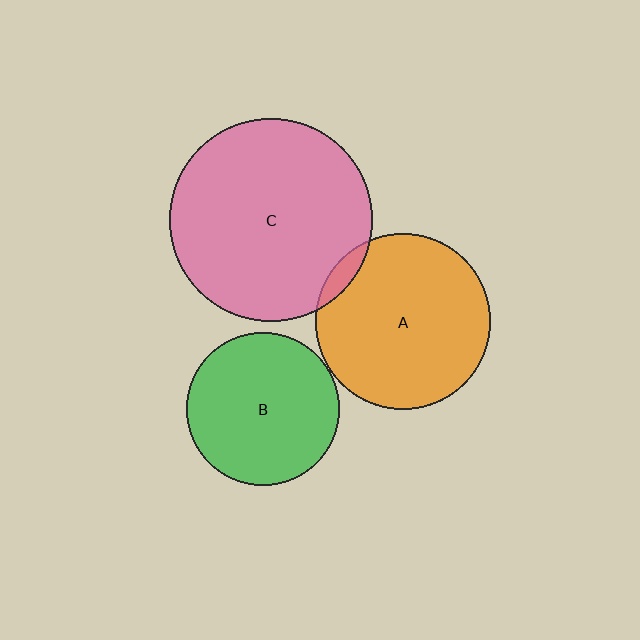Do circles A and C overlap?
Yes.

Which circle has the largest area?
Circle C (pink).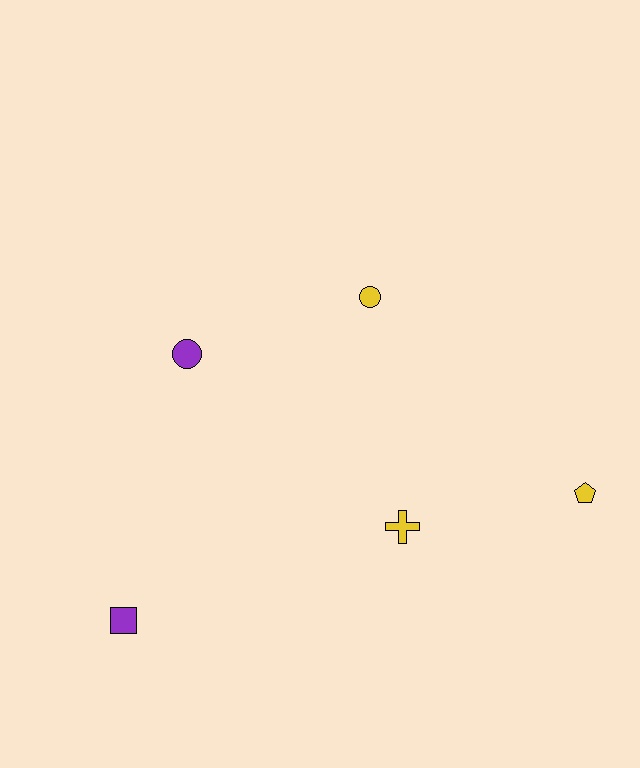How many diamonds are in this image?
There are no diamonds.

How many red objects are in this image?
There are no red objects.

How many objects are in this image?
There are 5 objects.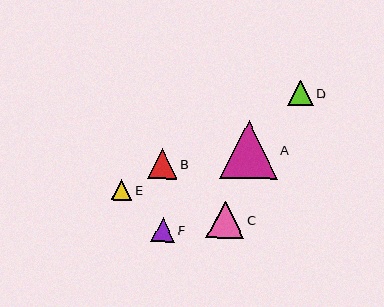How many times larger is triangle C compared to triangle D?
Triangle C is approximately 1.5 times the size of triangle D.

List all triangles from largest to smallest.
From largest to smallest: A, C, B, D, F, E.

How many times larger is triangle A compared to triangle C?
Triangle A is approximately 1.5 times the size of triangle C.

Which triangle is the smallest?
Triangle E is the smallest with a size of approximately 21 pixels.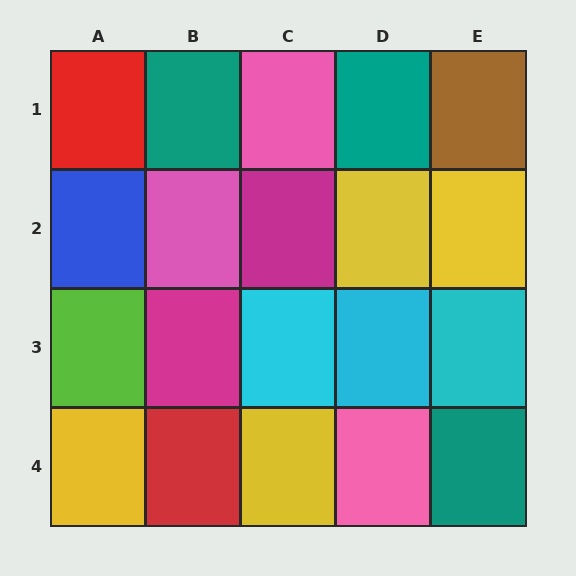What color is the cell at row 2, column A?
Blue.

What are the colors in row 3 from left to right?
Lime, magenta, cyan, cyan, cyan.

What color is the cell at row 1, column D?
Teal.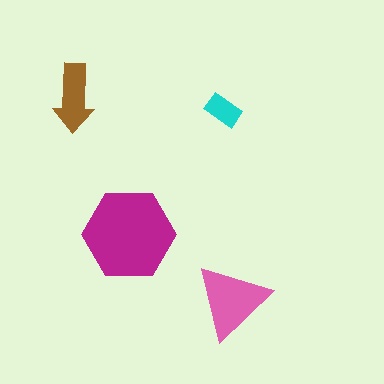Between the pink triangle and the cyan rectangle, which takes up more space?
The pink triangle.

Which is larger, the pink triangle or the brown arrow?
The pink triangle.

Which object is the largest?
The magenta hexagon.